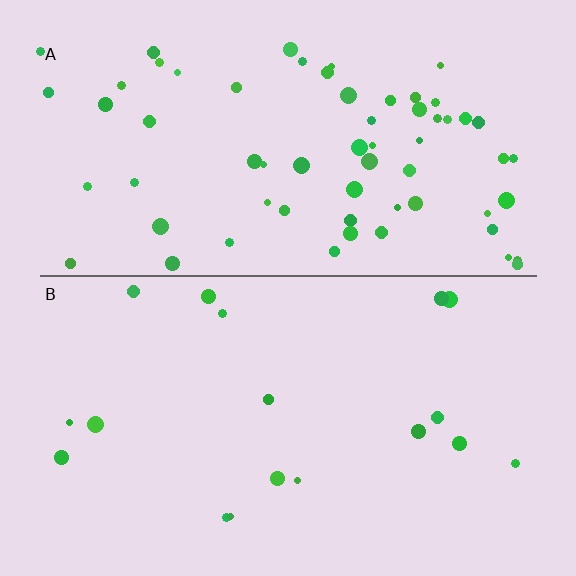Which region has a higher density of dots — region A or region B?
A (the top).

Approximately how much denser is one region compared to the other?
Approximately 3.6× — region A over region B.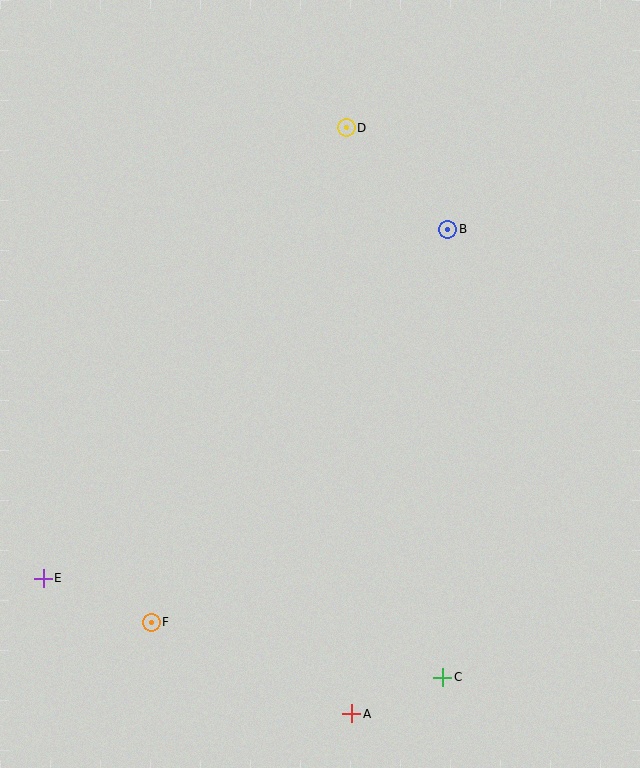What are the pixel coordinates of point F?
Point F is at (151, 622).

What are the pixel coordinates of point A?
Point A is at (352, 714).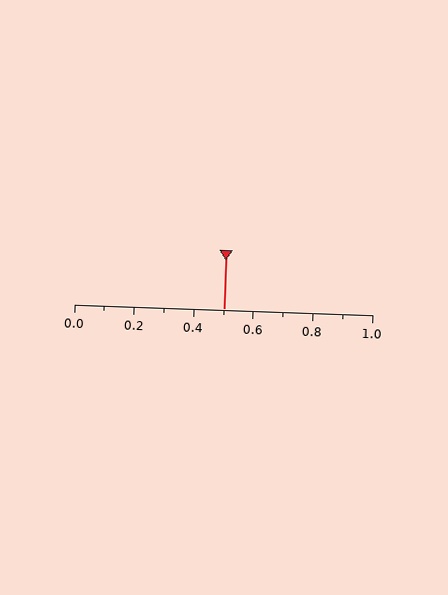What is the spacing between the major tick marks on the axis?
The major ticks are spaced 0.2 apart.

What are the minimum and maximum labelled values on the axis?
The axis runs from 0.0 to 1.0.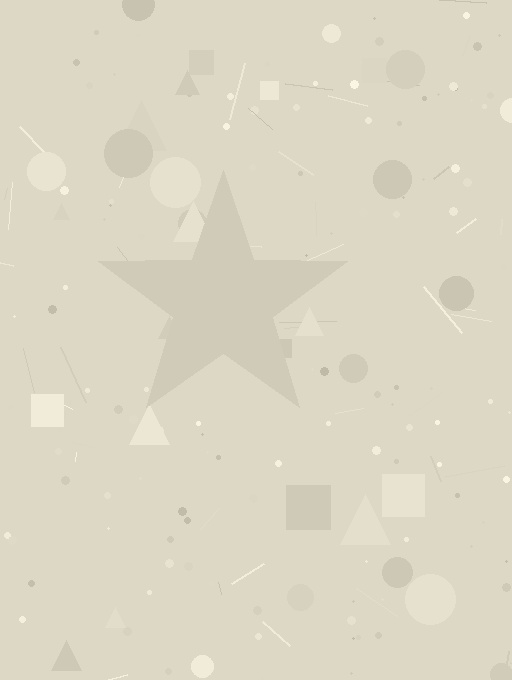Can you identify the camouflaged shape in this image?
The camouflaged shape is a star.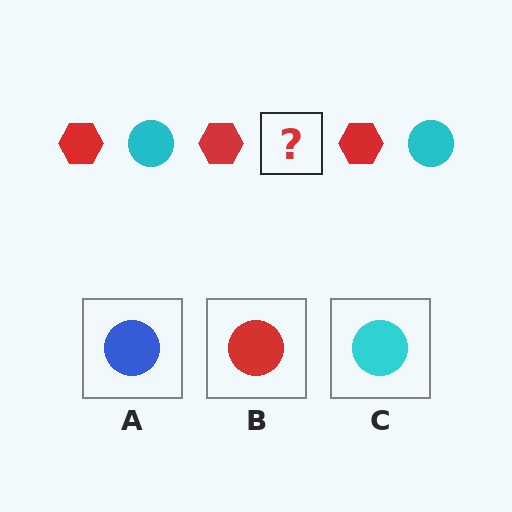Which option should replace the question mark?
Option C.